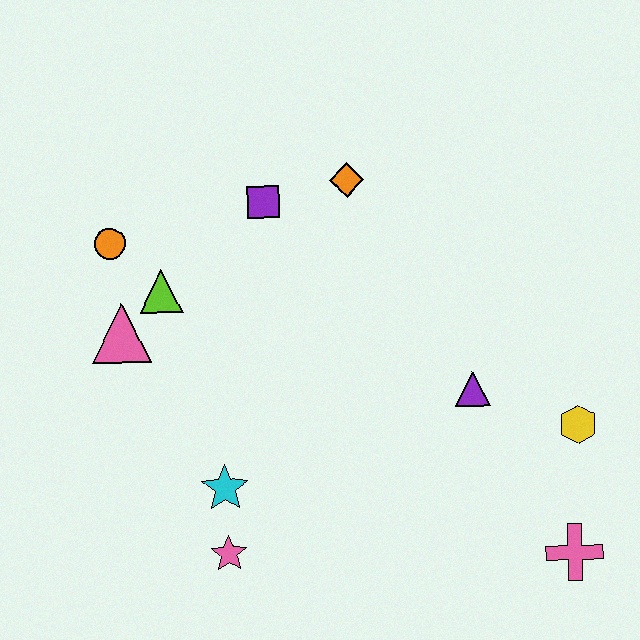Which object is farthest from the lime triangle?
The pink cross is farthest from the lime triangle.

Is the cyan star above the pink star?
Yes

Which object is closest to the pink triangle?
The lime triangle is closest to the pink triangle.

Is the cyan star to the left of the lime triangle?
No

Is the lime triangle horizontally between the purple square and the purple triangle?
No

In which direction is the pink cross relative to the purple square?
The pink cross is below the purple square.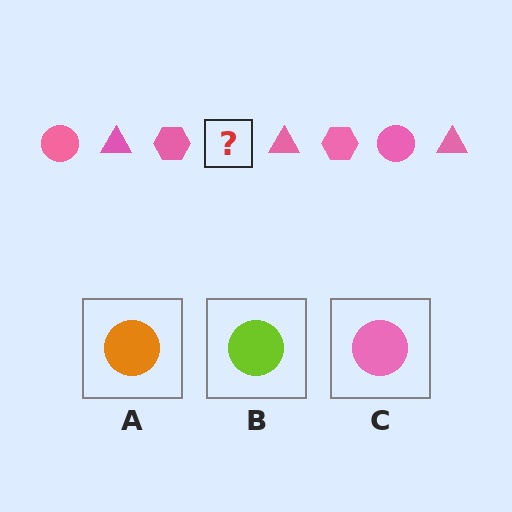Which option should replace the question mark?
Option C.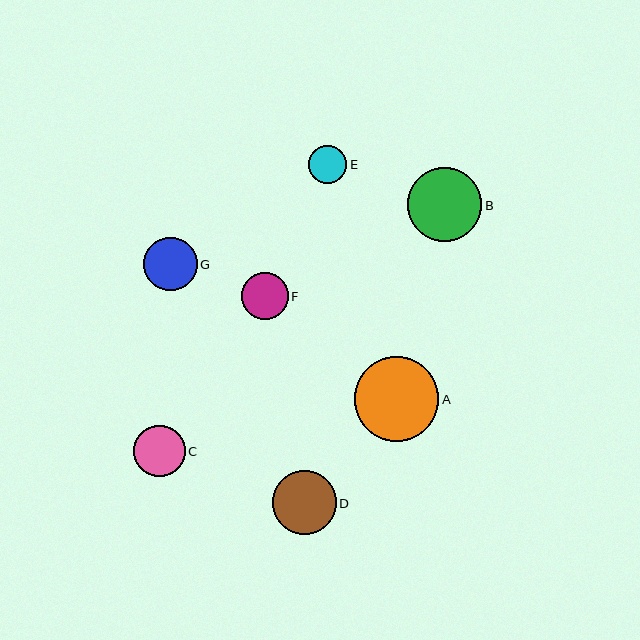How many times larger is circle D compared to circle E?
Circle D is approximately 1.7 times the size of circle E.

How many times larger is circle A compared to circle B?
Circle A is approximately 1.1 times the size of circle B.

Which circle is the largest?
Circle A is the largest with a size of approximately 84 pixels.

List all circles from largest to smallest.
From largest to smallest: A, B, D, G, C, F, E.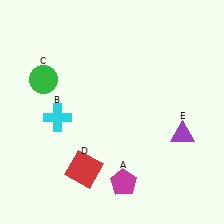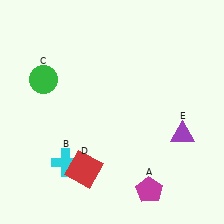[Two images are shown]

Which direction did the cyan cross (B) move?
The cyan cross (B) moved down.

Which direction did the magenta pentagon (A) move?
The magenta pentagon (A) moved right.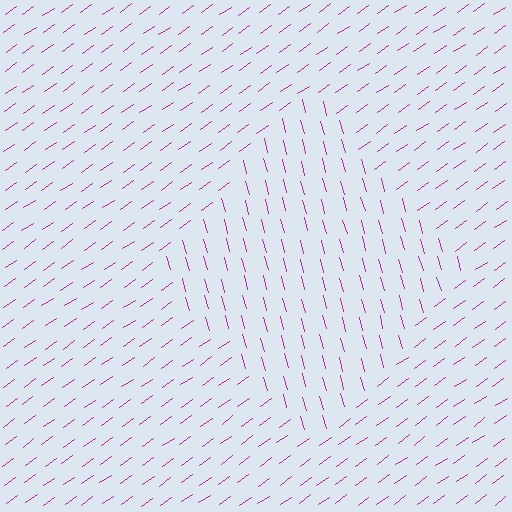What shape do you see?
I see a diamond.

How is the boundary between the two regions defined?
The boundary is defined purely by a change in line orientation (approximately 70 degrees difference). All lines are the same color and thickness.